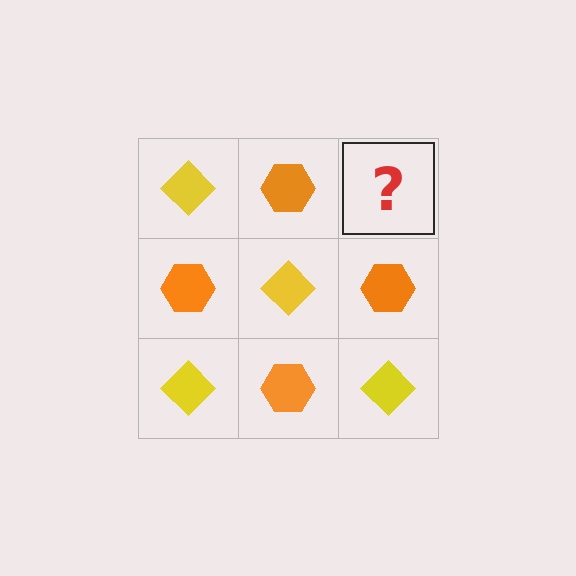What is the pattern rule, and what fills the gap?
The rule is that it alternates yellow diamond and orange hexagon in a checkerboard pattern. The gap should be filled with a yellow diamond.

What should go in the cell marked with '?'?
The missing cell should contain a yellow diamond.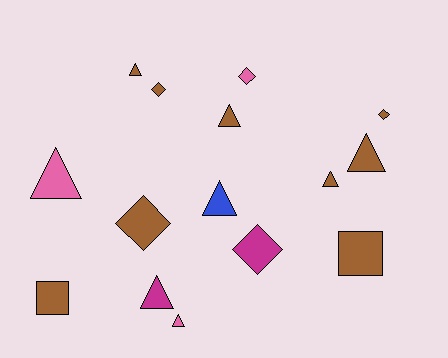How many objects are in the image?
There are 15 objects.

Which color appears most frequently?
Brown, with 9 objects.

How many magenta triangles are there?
There is 1 magenta triangle.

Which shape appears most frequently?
Triangle, with 8 objects.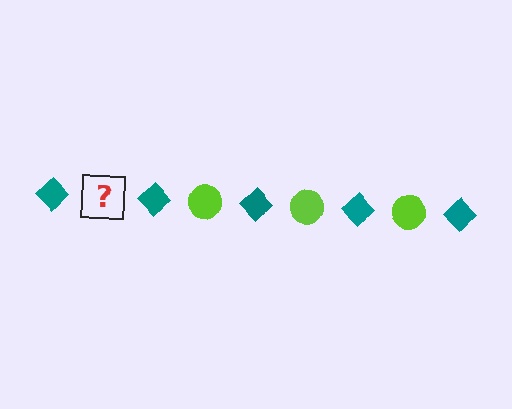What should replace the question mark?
The question mark should be replaced with a lime circle.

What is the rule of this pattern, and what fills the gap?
The rule is that the pattern alternates between teal diamond and lime circle. The gap should be filled with a lime circle.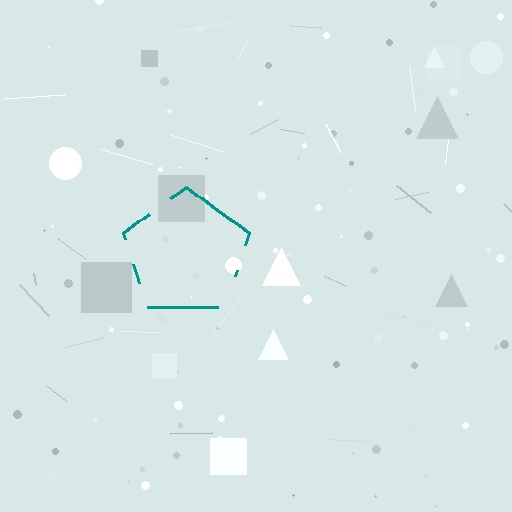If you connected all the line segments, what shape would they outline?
They would outline a pentagon.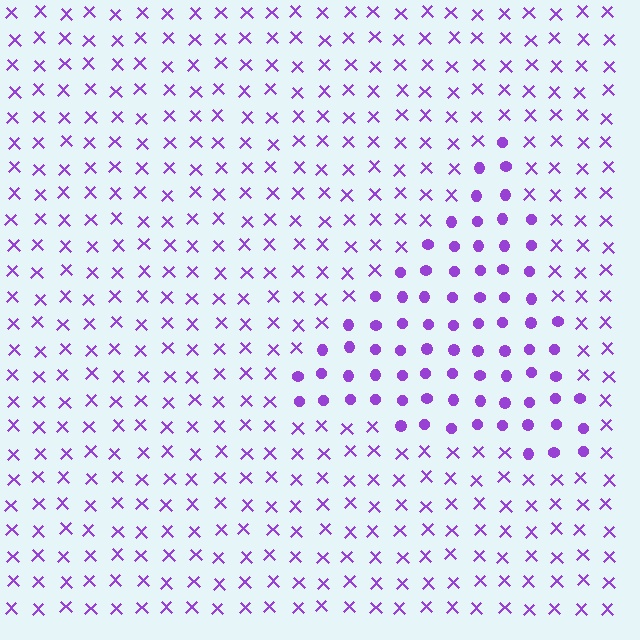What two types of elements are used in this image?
The image uses circles inside the triangle region and X marks outside it.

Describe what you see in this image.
The image is filled with small purple elements arranged in a uniform grid. A triangle-shaped region contains circles, while the surrounding area contains X marks. The boundary is defined purely by the change in element shape.